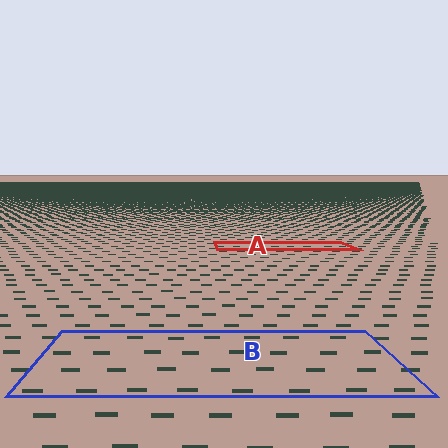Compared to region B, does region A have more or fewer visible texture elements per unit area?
Region A has more texture elements per unit area — they are packed more densely because it is farther away.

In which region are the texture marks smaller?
The texture marks are smaller in region A, because it is farther away.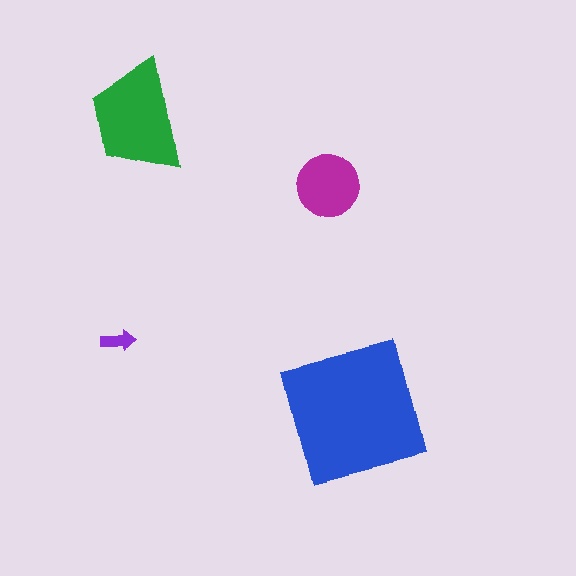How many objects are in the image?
There are 4 objects in the image.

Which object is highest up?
The green trapezoid is topmost.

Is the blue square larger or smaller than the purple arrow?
Larger.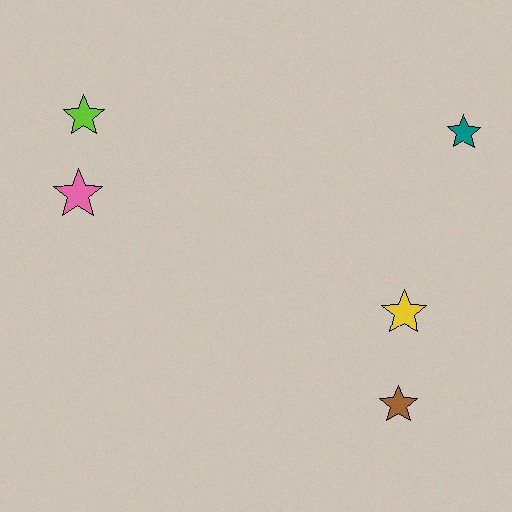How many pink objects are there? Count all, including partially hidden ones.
There is 1 pink object.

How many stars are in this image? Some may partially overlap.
There are 5 stars.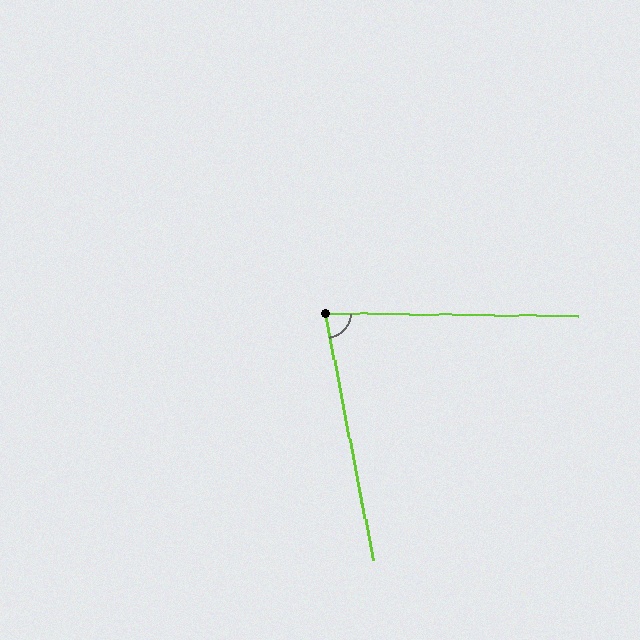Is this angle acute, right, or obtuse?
It is acute.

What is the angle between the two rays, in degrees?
Approximately 78 degrees.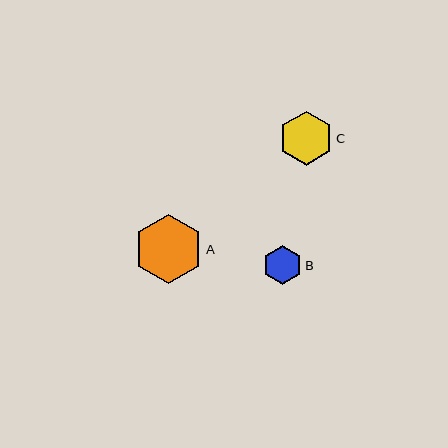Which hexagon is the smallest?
Hexagon B is the smallest with a size of approximately 39 pixels.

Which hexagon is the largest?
Hexagon A is the largest with a size of approximately 70 pixels.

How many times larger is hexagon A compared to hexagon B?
Hexagon A is approximately 1.8 times the size of hexagon B.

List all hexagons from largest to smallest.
From largest to smallest: A, C, B.